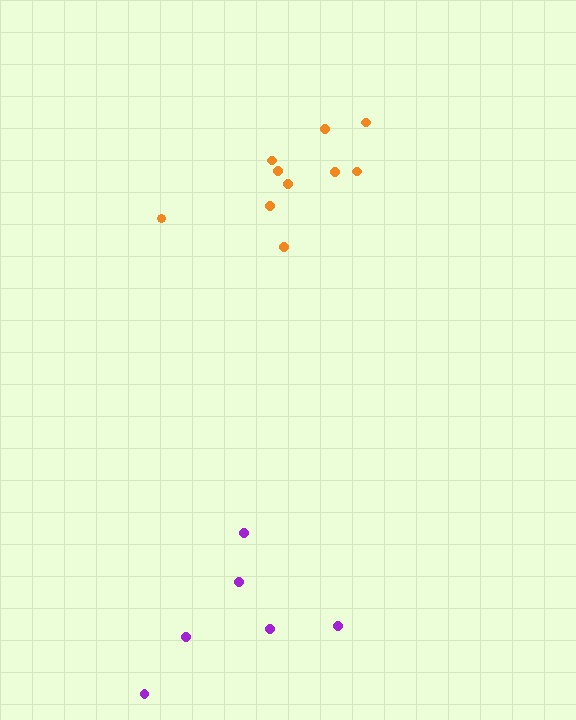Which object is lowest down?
The purple cluster is bottommost.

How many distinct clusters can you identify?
There are 2 distinct clusters.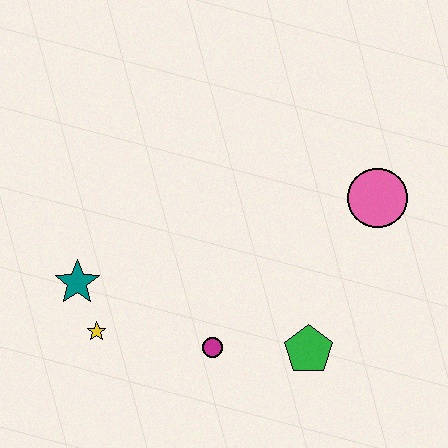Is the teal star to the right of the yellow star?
No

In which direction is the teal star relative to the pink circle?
The teal star is to the left of the pink circle.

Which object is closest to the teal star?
The yellow star is closest to the teal star.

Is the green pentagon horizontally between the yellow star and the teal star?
No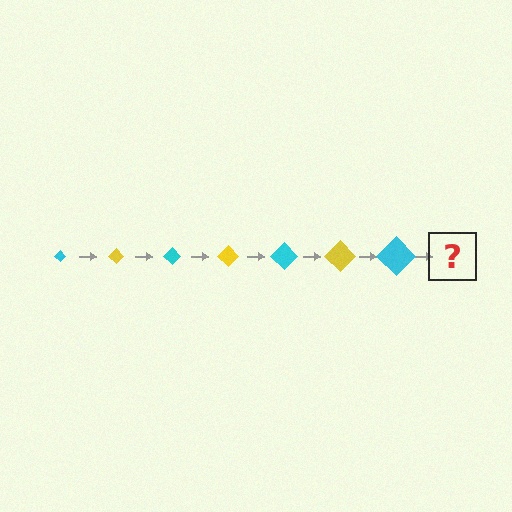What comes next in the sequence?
The next element should be a yellow diamond, larger than the previous one.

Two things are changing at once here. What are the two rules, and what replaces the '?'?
The two rules are that the diamond grows larger each step and the color cycles through cyan and yellow. The '?' should be a yellow diamond, larger than the previous one.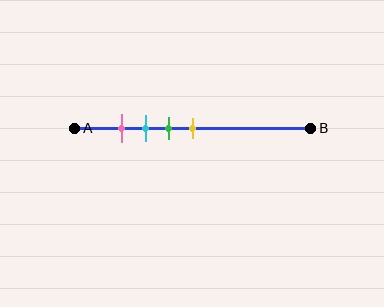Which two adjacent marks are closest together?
The pink and cyan marks are the closest adjacent pair.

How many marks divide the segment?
There are 4 marks dividing the segment.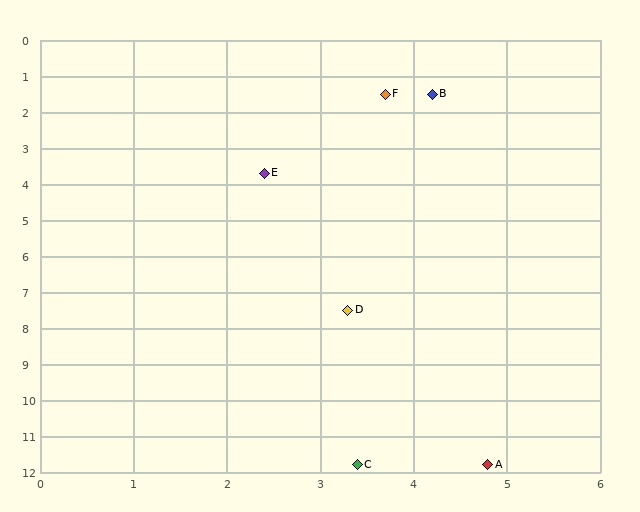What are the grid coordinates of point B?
Point B is at approximately (4.2, 1.5).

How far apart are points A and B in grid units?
Points A and B are about 10.3 grid units apart.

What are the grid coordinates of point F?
Point F is at approximately (3.7, 1.5).